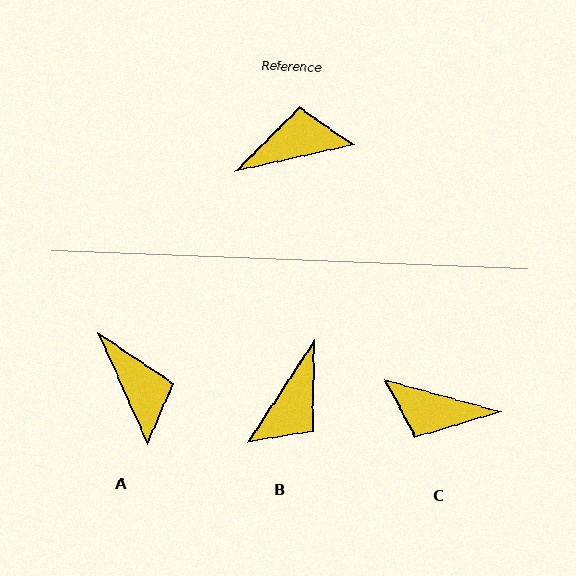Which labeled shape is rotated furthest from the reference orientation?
C, about 152 degrees away.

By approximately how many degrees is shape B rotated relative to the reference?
Approximately 136 degrees clockwise.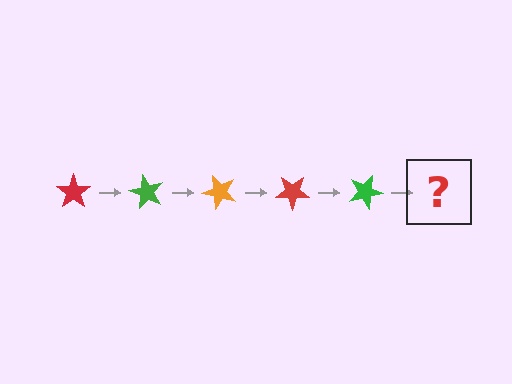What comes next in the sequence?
The next element should be an orange star, rotated 300 degrees from the start.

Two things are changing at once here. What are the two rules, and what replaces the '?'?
The two rules are that it rotates 60 degrees each step and the color cycles through red, green, and orange. The '?' should be an orange star, rotated 300 degrees from the start.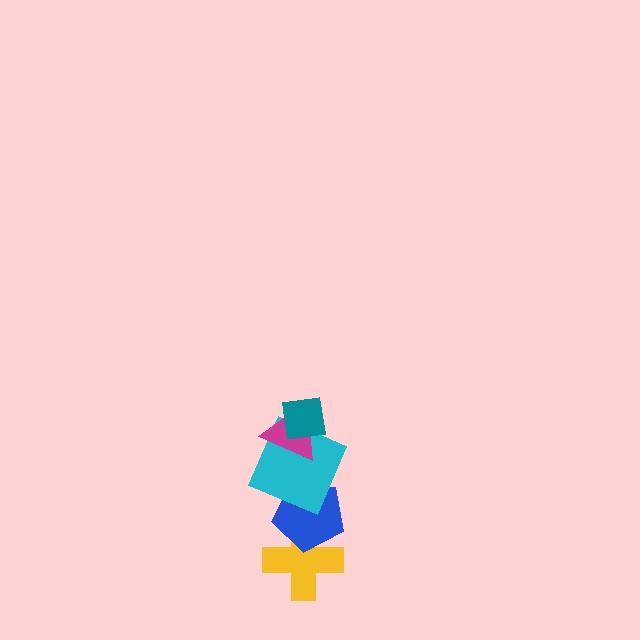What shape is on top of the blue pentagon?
The cyan square is on top of the blue pentagon.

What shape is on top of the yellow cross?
The blue pentagon is on top of the yellow cross.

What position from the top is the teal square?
The teal square is 1st from the top.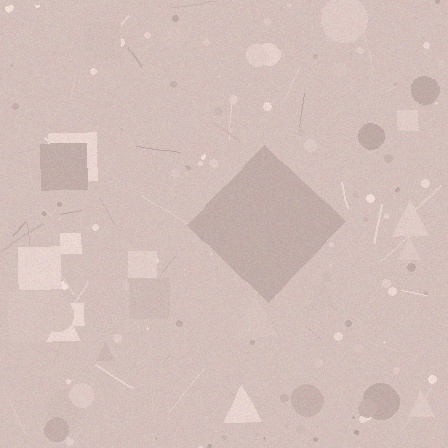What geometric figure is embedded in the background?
A diamond is embedded in the background.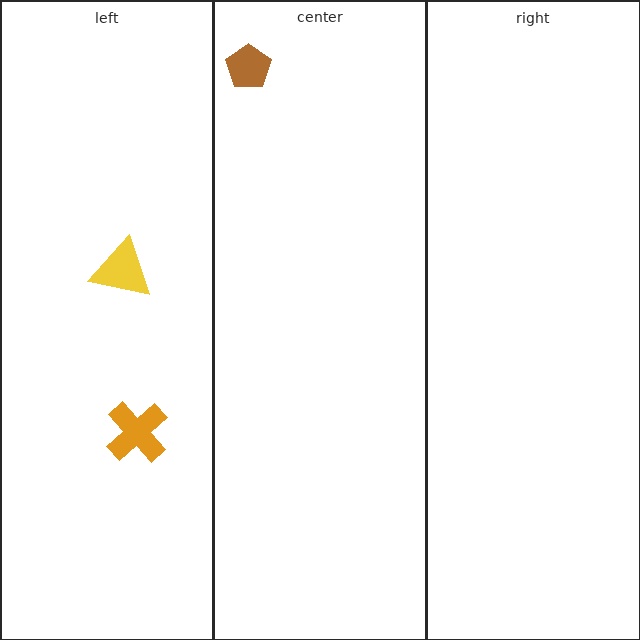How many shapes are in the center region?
1.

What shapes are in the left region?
The orange cross, the yellow triangle.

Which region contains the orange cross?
The left region.